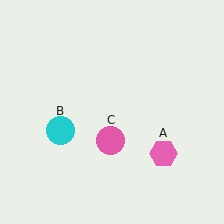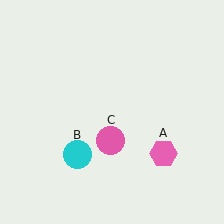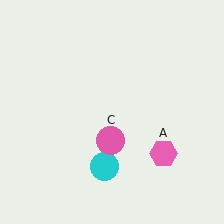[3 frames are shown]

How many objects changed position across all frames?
1 object changed position: cyan circle (object B).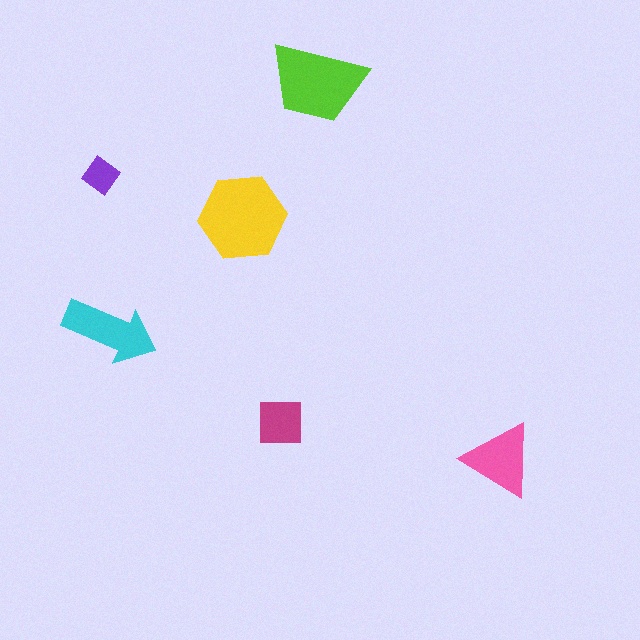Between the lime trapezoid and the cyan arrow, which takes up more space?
The lime trapezoid.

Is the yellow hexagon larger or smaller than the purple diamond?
Larger.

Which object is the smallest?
The purple diamond.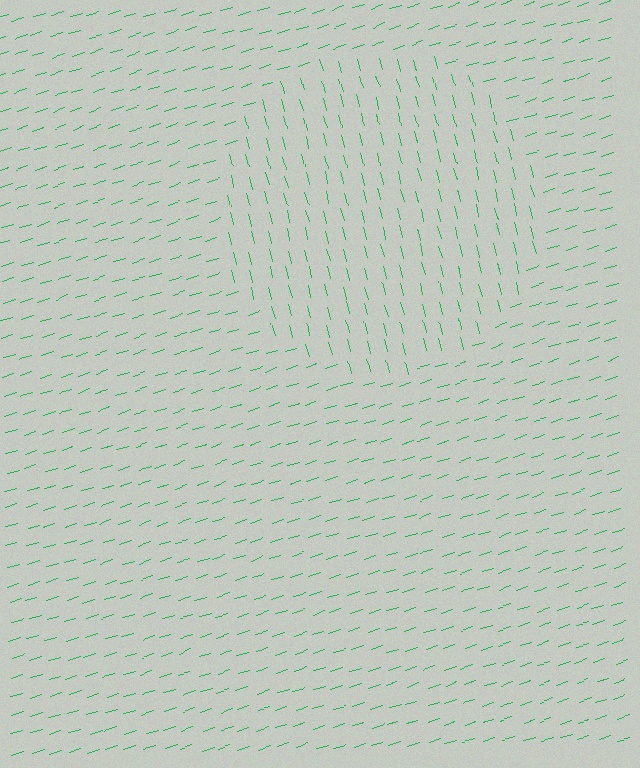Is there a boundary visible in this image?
Yes, there is a texture boundary formed by a change in line orientation.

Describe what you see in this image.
The image is filled with small green line segments. A circle region in the image has lines oriented differently from the surrounding lines, creating a visible texture boundary.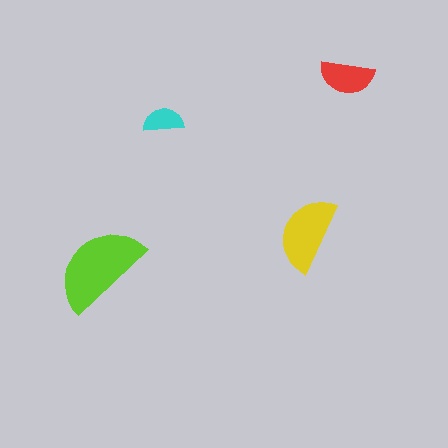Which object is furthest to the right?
The red semicircle is rightmost.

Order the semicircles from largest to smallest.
the lime one, the yellow one, the red one, the cyan one.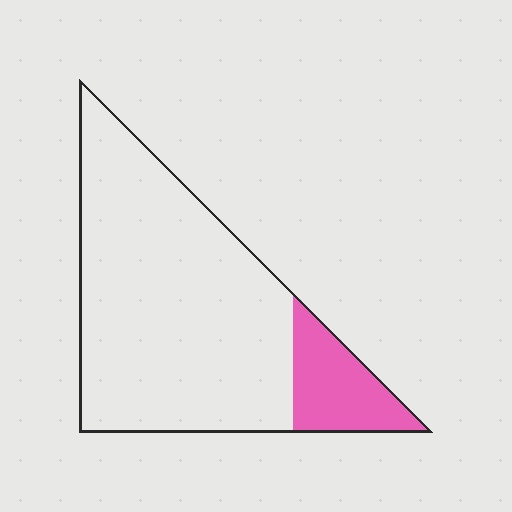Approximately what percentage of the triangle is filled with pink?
Approximately 15%.